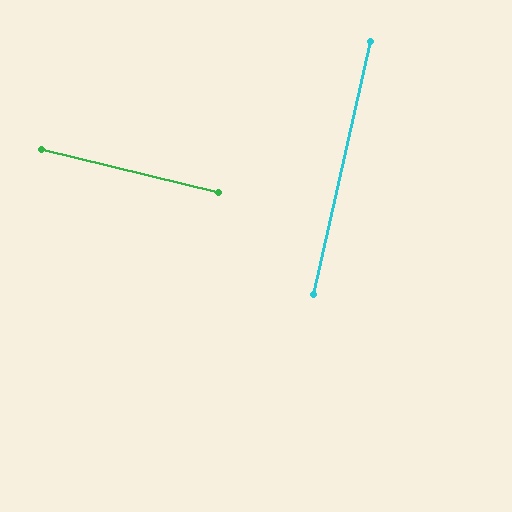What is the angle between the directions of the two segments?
Approximately 89 degrees.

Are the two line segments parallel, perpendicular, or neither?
Perpendicular — they meet at approximately 89°.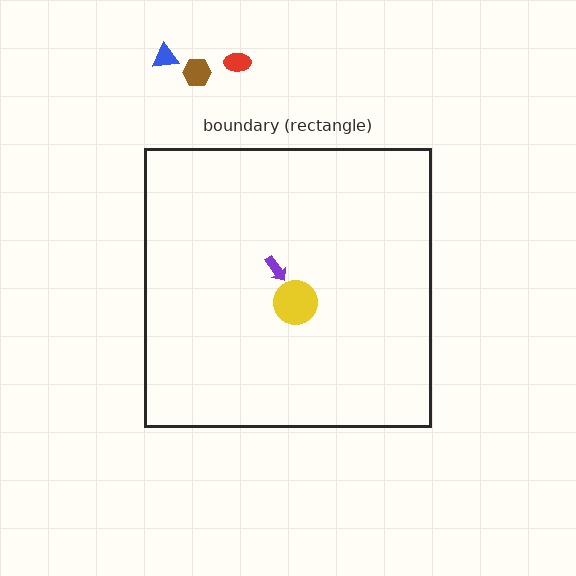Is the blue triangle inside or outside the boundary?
Outside.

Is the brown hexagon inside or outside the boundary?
Outside.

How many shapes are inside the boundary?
2 inside, 3 outside.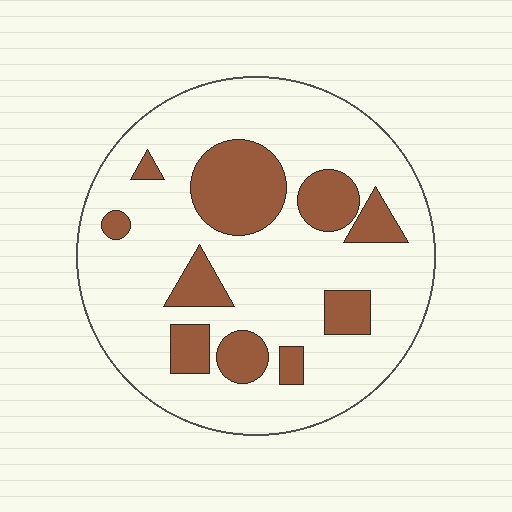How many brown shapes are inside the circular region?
10.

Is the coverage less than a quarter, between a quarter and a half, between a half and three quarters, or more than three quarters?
Less than a quarter.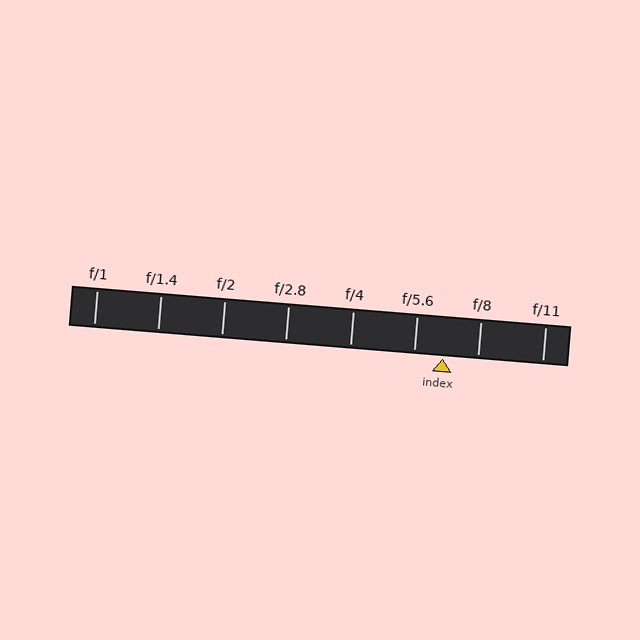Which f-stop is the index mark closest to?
The index mark is closest to f/5.6.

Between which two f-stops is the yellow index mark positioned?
The index mark is between f/5.6 and f/8.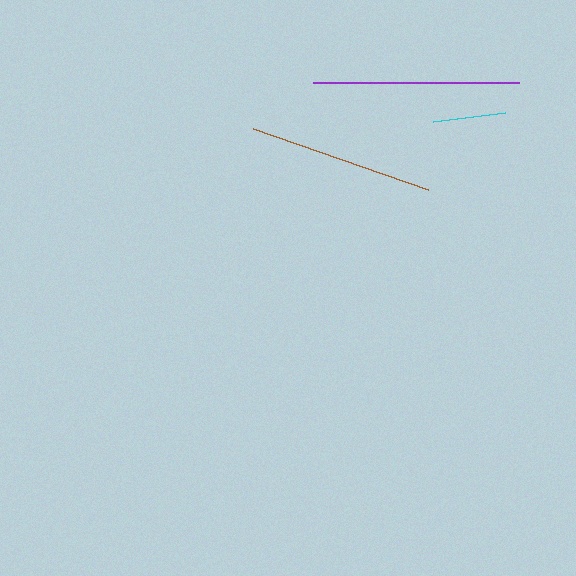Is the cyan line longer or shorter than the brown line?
The brown line is longer than the cyan line.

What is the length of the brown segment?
The brown segment is approximately 186 pixels long.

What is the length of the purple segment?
The purple segment is approximately 206 pixels long.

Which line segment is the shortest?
The cyan line is the shortest at approximately 73 pixels.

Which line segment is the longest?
The purple line is the longest at approximately 206 pixels.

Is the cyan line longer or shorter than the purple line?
The purple line is longer than the cyan line.